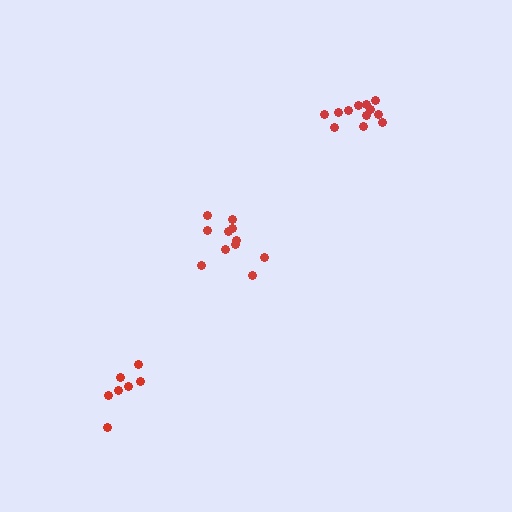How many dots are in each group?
Group 1: 11 dots, Group 2: 7 dots, Group 3: 12 dots (30 total).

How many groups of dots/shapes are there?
There are 3 groups.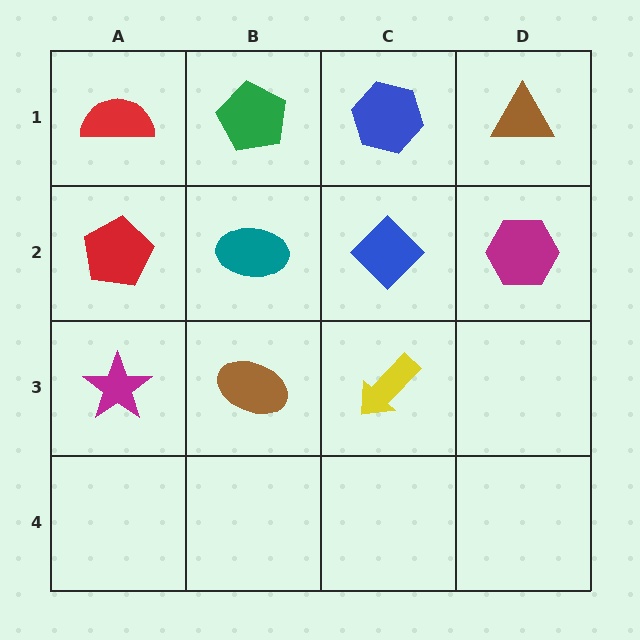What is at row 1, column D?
A brown triangle.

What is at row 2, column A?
A red pentagon.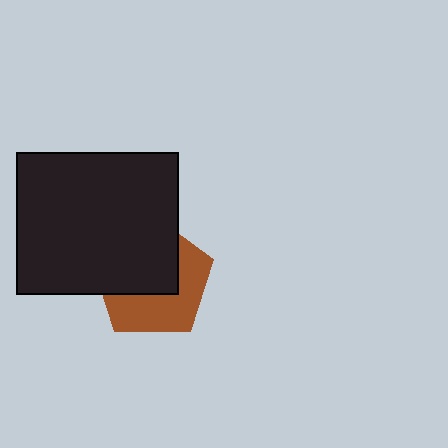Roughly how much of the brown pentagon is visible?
About half of it is visible (roughly 47%).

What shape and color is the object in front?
The object in front is a black rectangle.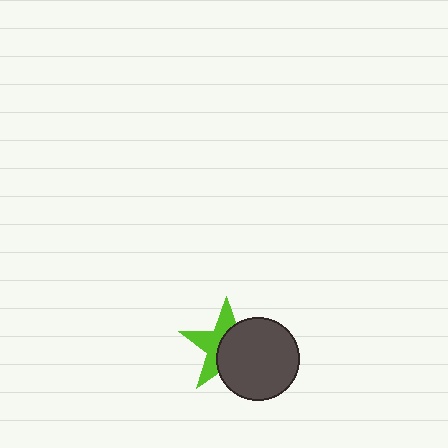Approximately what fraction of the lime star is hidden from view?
Roughly 55% of the lime star is hidden behind the dark gray circle.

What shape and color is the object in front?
The object in front is a dark gray circle.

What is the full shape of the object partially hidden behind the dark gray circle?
The partially hidden object is a lime star.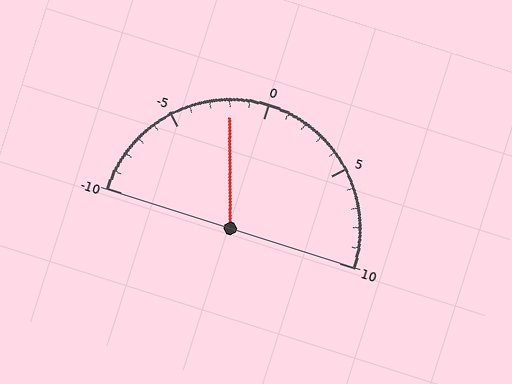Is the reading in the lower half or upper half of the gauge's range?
The reading is in the lower half of the range (-10 to 10).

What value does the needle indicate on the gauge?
The needle indicates approximately -2.